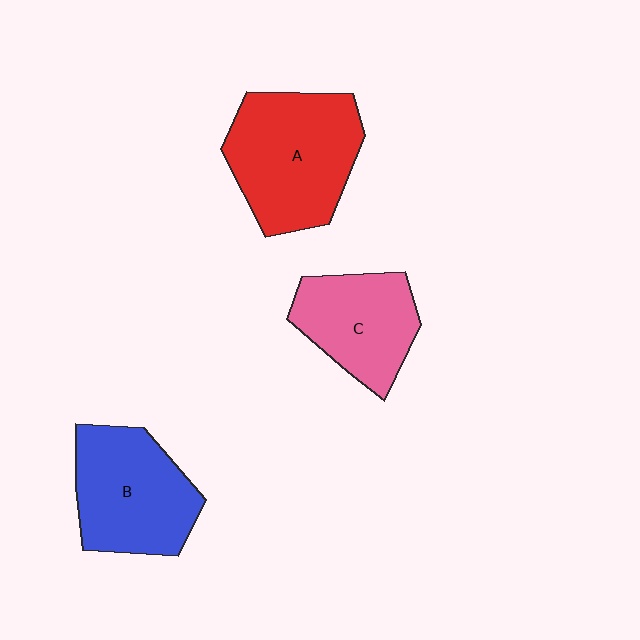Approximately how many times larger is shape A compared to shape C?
Approximately 1.4 times.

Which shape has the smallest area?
Shape C (pink).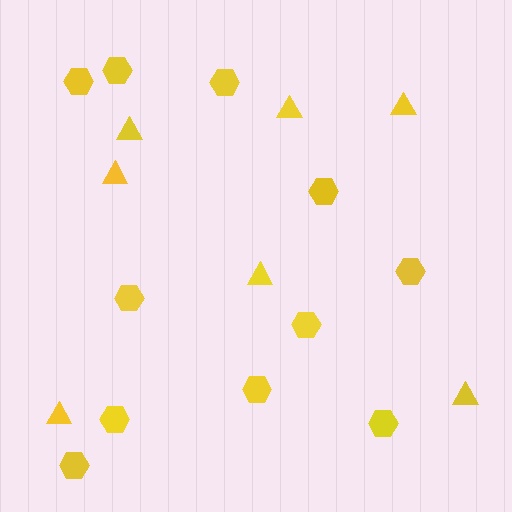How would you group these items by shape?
There are 2 groups: one group of triangles (7) and one group of hexagons (11).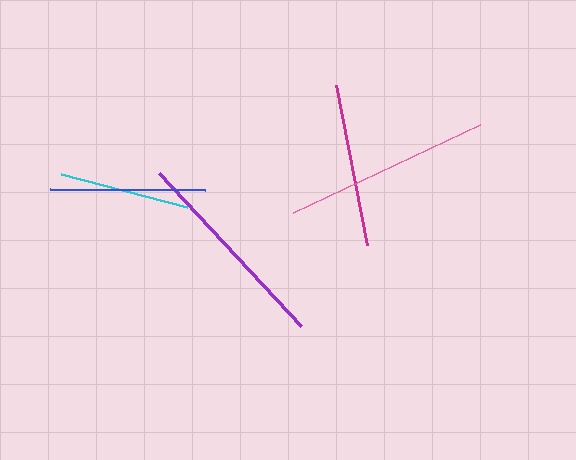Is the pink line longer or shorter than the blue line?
The pink line is longer than the blue line.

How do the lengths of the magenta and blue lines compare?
The magenta and blue lines are approximately the same length.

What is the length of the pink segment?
The pink segment is approximately 206 pixels long.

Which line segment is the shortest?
The cyan line is the shortest at approximately 130 pixels.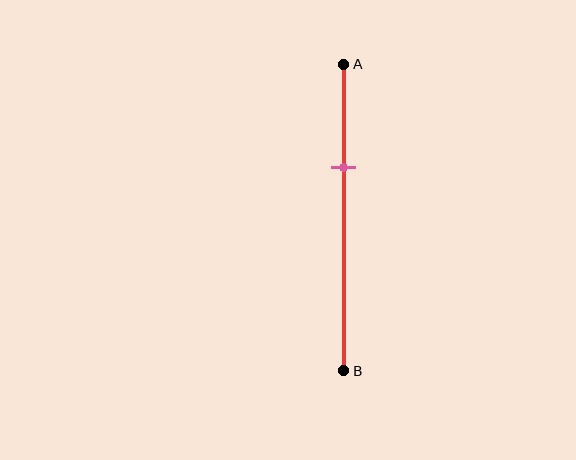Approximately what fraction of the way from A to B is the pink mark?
The pink mark is approximately 35% of the way from A to B.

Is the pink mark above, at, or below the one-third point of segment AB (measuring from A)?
The pink mark is approximately at the one-third point of segment AB.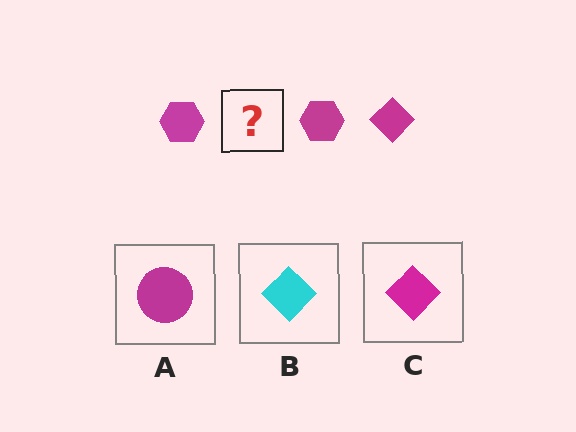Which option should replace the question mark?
Option C.